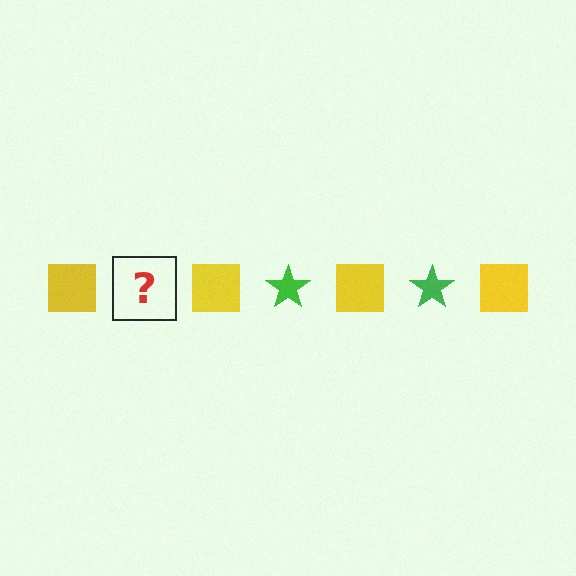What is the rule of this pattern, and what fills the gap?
The rule is that the pattern alternates between yellow square and green star. The gap should be filled with a green star.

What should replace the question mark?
The question mark should be replaced with a green star.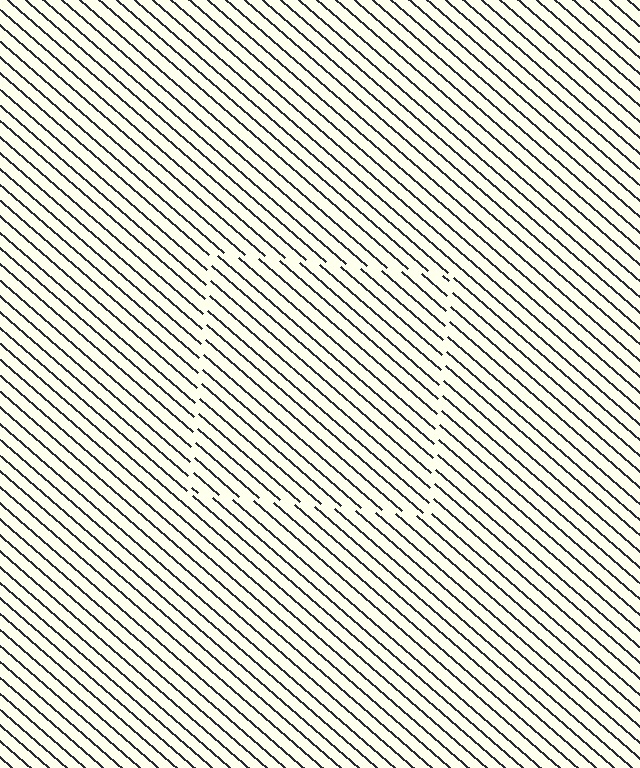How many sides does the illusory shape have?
4 sides — the line-ends trace a square.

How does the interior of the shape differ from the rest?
The interior of the shape contains the same grating, shifted by half a period — the contour is defined by the phase discontinuity where line-ends from the inner and outer gratings abut.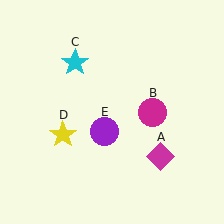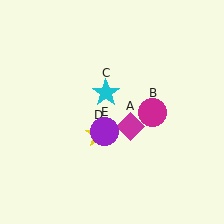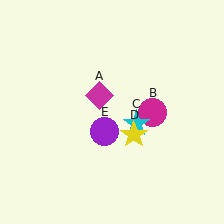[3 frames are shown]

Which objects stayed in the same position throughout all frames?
Magenta circle (object B) and purple circle (object E) remained stationary.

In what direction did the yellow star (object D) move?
The yellow star (object D) moved right.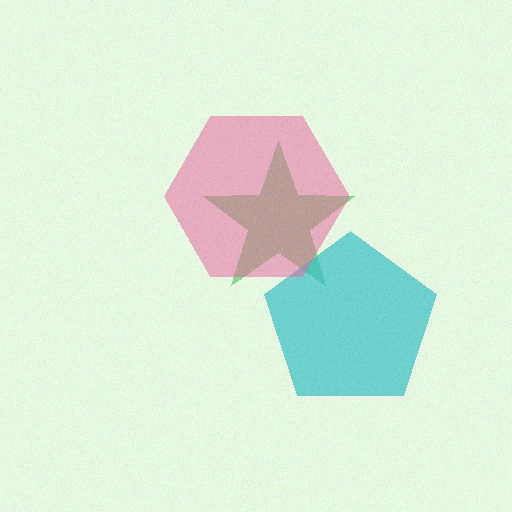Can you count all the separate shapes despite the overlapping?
Yes, there are 3 separate shapes.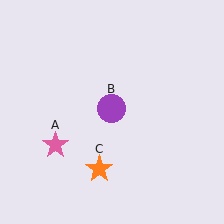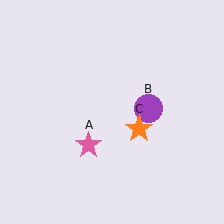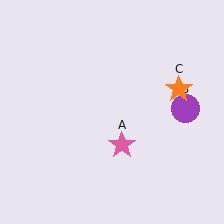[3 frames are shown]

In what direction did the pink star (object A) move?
The pink star (object A) moved right.